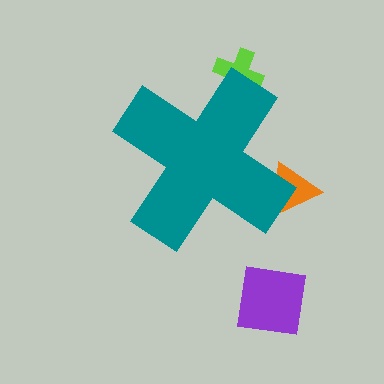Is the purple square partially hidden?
No, the purple square is fully visible.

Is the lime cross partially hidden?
Yes, the lime cross is partially hidden behind the teal cross.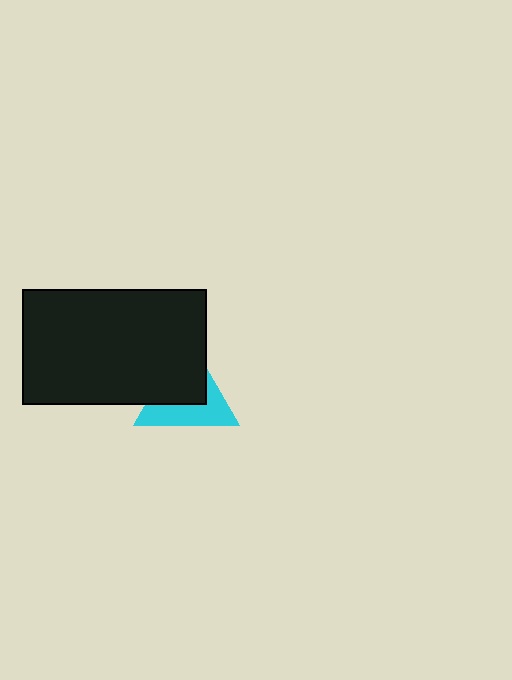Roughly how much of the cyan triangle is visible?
About half of it is visible (roughly 46%).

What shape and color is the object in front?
The object in front is a black rectangle.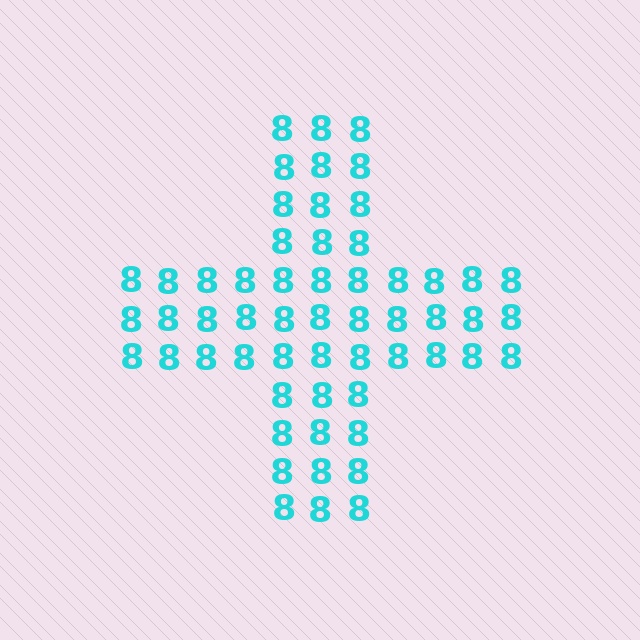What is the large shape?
The large shape is a cross.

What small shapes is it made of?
It is made of small digit 8's.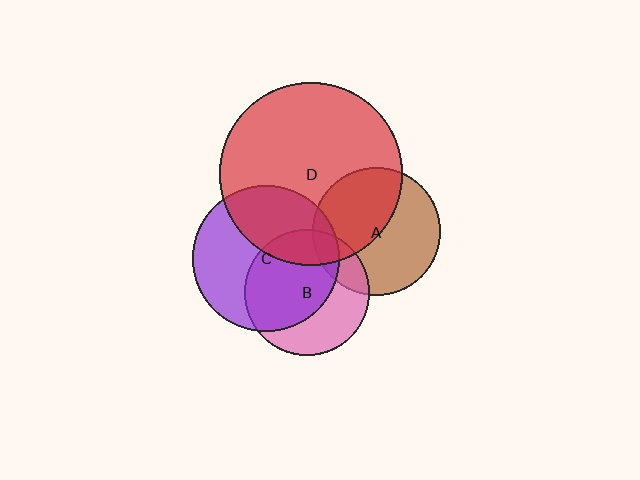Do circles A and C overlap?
Yes.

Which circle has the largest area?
Circle D (red).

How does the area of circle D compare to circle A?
Approximately 2.0 times.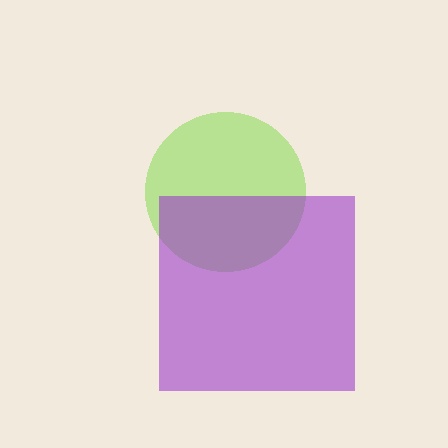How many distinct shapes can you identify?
There are 2 distinct shapes: a lime circle, a purple square.